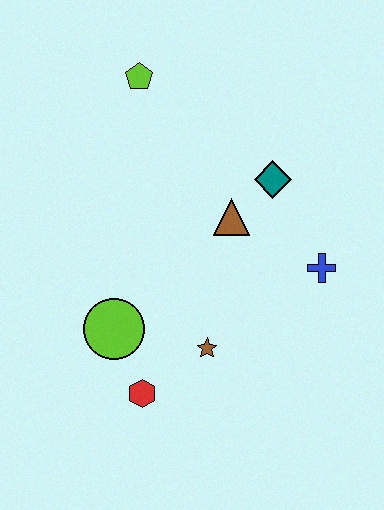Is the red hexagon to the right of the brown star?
No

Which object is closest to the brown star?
The red hexagon is closest to the brown star.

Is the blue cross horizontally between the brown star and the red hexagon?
No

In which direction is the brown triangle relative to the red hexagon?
The brown triangle is above the red hexagon.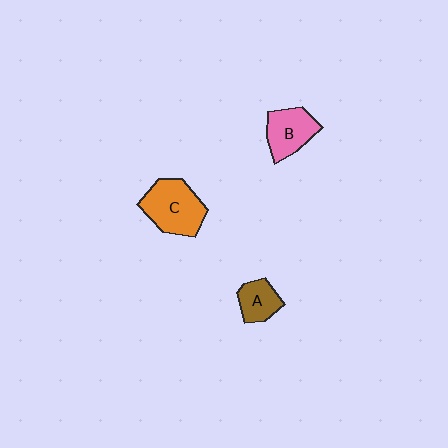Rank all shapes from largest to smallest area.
From largest to smallest: C (orange), B (pink), A (brown).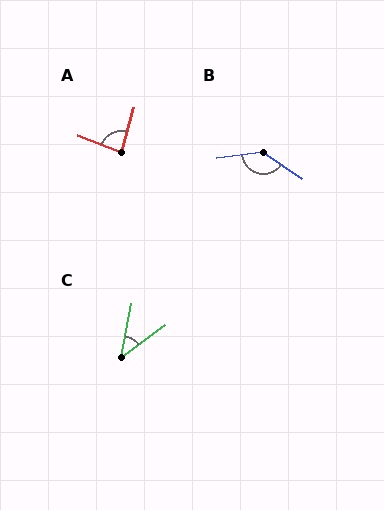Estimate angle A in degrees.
Approximately 84 degrees.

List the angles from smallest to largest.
C (42°), A (84°), B (138°).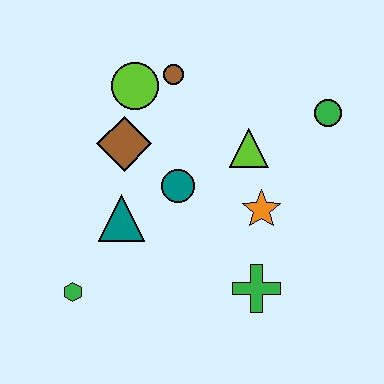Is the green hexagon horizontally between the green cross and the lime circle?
No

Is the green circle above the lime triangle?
Yes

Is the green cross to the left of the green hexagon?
No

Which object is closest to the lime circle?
The brown circle is closest to the lime circle.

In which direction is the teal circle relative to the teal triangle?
The teal circle is to the right of the teal triangle.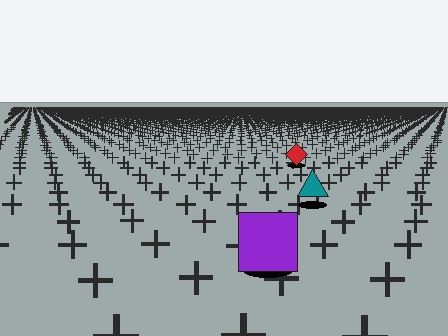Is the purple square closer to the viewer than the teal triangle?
Yes. The purple square is closer — you can tell from the texture gradient: the ground texture is coarser near it.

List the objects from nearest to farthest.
From nearest to farthest: the purple square, the teal triangle, the red diamond.